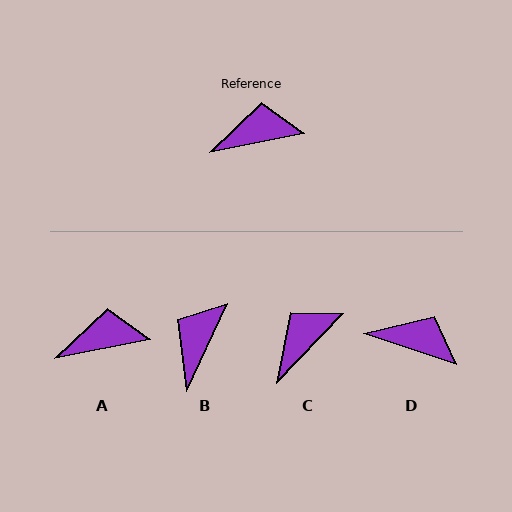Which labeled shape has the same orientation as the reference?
A.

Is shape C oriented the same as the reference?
No, it is off by about 35 degrees.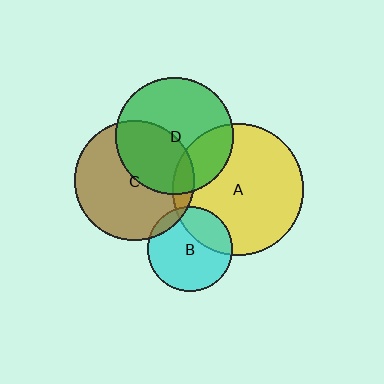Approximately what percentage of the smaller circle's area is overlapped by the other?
Approximately 10%.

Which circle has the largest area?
Circle A (yellow).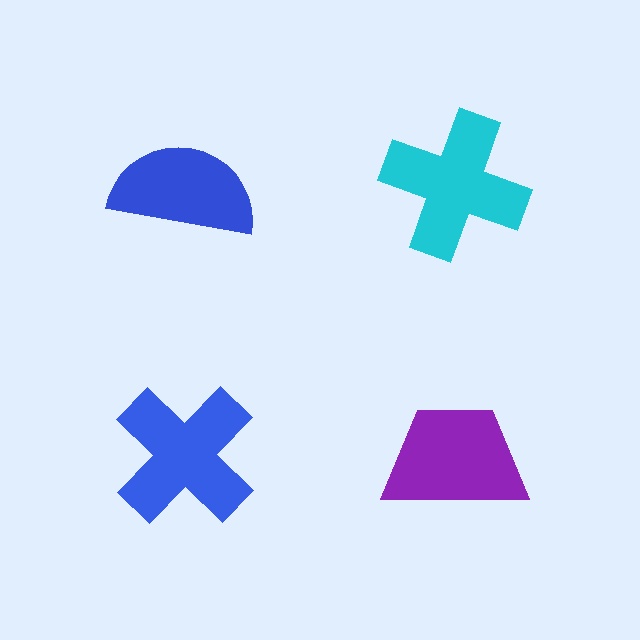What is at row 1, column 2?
A cyan cross.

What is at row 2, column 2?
A purple trapezoid.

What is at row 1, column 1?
A blue semicircle.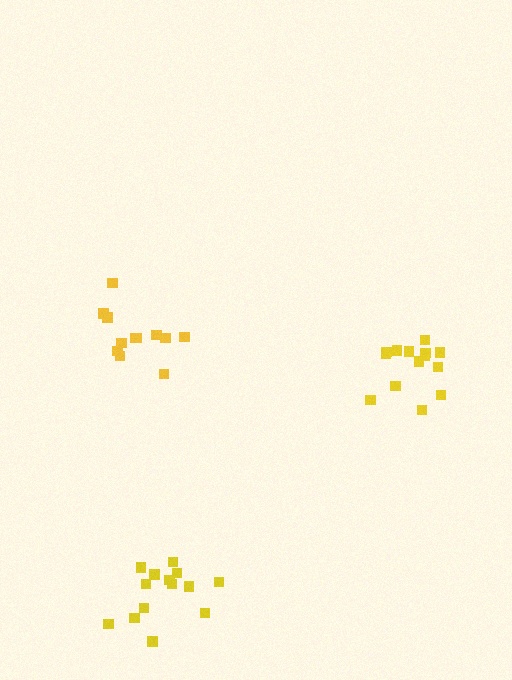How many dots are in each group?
Group 1: 14 dots, Group 2: 12 dots, Group 3: 14 dots (40 total).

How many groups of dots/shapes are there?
There are 3 groups.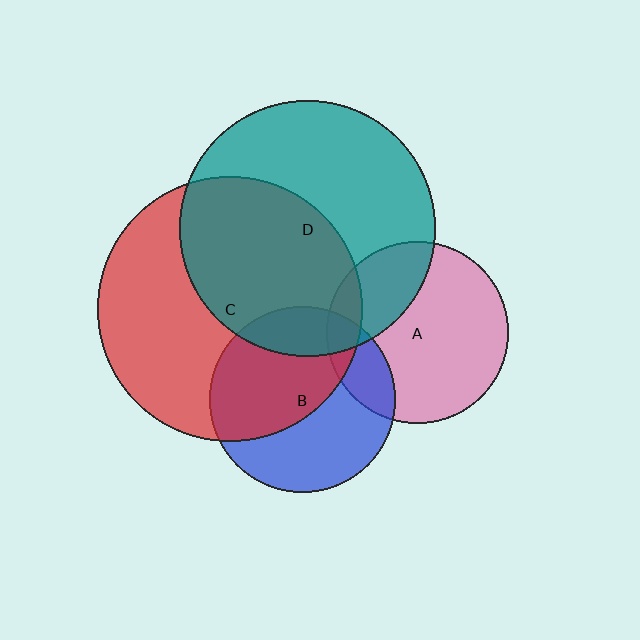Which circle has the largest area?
Circle C (red).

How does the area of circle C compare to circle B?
Approximately 2.0 times.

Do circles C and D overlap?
Yes.